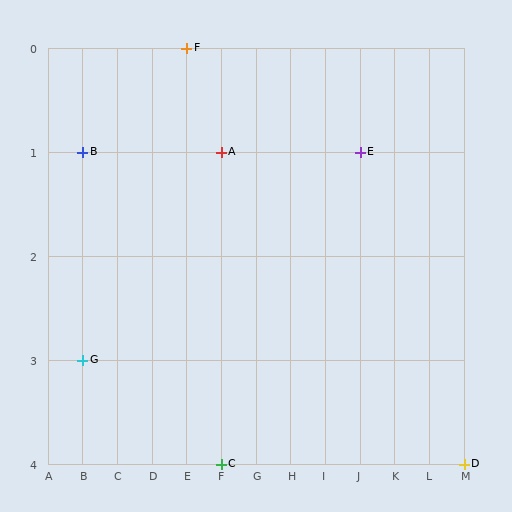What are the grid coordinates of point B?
Point B is at grid coordinates (B, 1).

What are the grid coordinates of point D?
Point D is at grid coordinates (M, 4).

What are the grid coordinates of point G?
Point G is at grid coordinates (B, 3).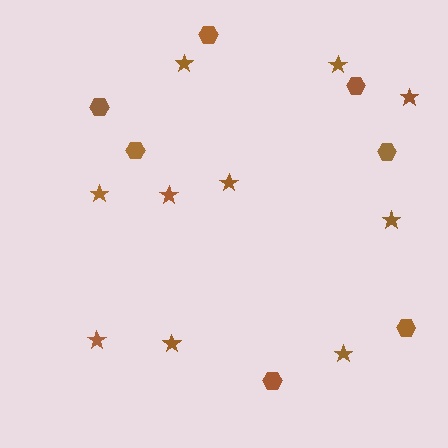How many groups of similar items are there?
There are 2 groups: one group of hexagons (7) and one group of stars (10).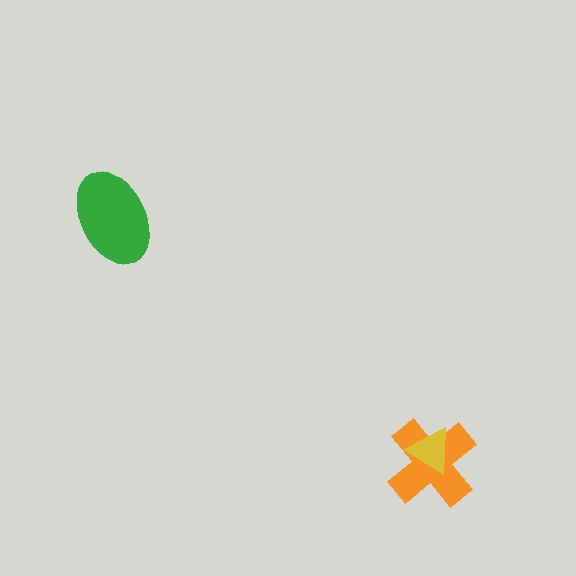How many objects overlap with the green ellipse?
0 objects overlap with the green ellipse.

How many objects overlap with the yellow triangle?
1 object overlaps with the yellow triangle.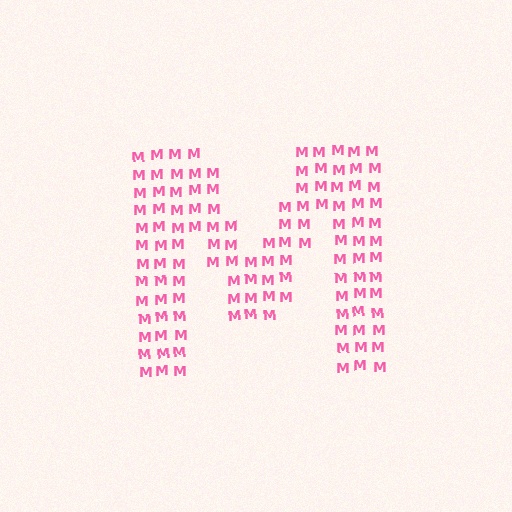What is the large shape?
The large shape is the letter M.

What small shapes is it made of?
It is made of small letter M's.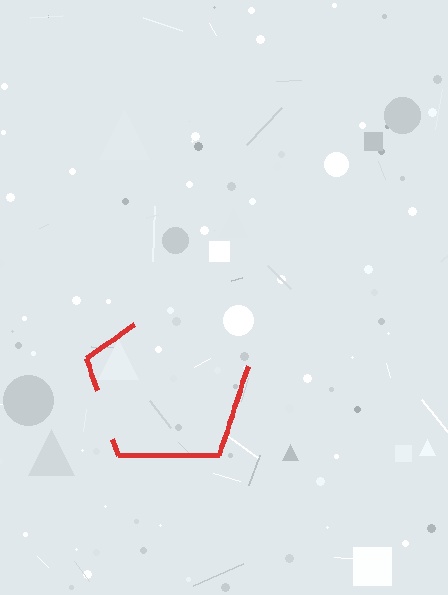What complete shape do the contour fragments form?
The contour fragments form a pentagon.